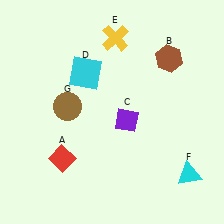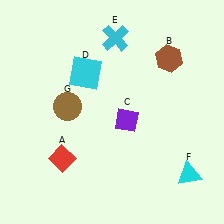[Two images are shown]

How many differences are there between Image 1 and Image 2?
There is 1 difference between the two images.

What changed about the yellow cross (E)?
In Image 1, E is yellow. In Image 2, it changed to cyan.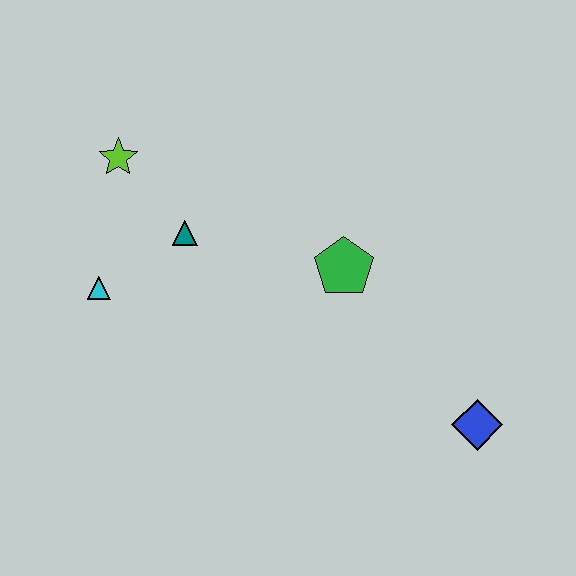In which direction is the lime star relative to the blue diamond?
The lime star is to the left of the blue diamond.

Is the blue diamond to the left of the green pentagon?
No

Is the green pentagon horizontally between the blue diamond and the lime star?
Yes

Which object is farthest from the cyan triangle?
The blue diamond is farthest from the cyan triangle.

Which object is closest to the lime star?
The teal triangle is closest to the lime star.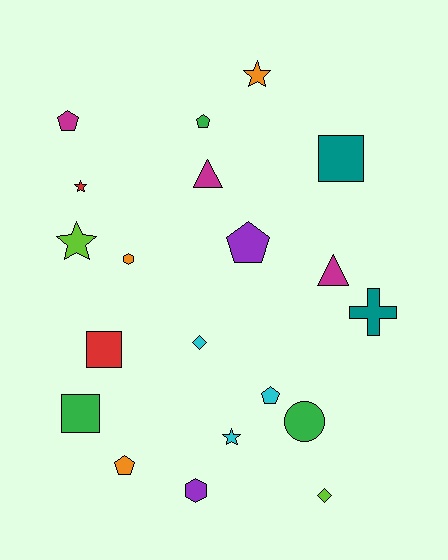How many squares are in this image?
There are 3 squares.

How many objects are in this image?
There are 20 objects.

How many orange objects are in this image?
There are 3 orange objects.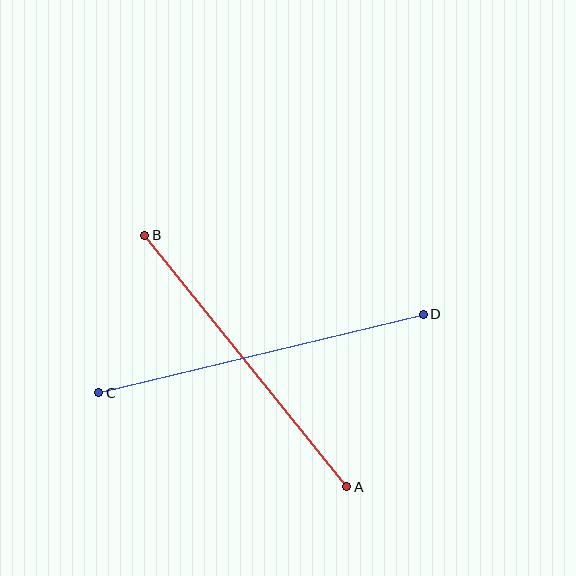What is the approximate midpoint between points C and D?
The midpoint is at approximately (261, 354) pixels.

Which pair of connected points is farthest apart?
Points C and D are farthest apart.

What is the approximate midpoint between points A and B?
The midpoint is at approximately (246, 361) pixels.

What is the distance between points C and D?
The distance is approximately 334 pixels.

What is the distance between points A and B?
The distance is approximately 323 pixels.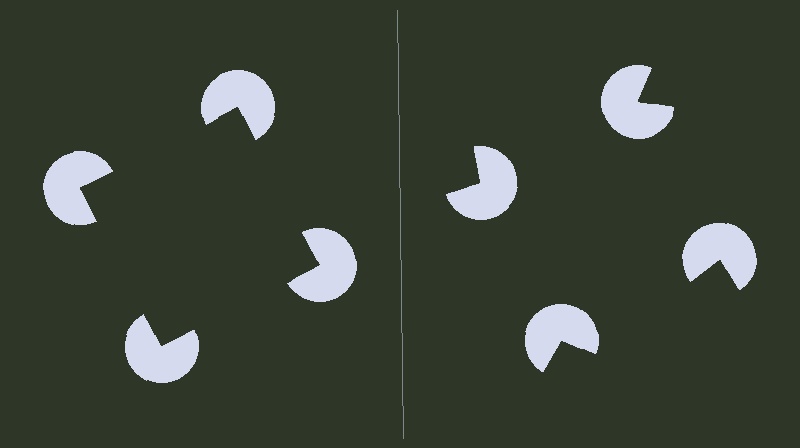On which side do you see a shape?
An illusory square appears on the left side. On the right side the wedge cuts are rotated, so no coherent shape forms.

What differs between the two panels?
The pac-man discs are positioned identically on both sides; only the wedge orientations differ. On the left they align to a square; on the right they are misaligned.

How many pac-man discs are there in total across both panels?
8 — 4 on each side.